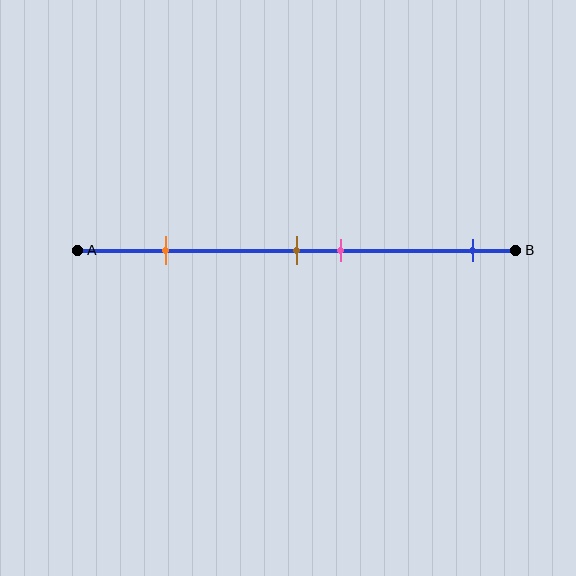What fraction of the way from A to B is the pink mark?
The pink mark is approximately 60% (0.6) of the way from A to B.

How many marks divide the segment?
There are 4 marks dividing the segment.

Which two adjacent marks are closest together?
The brown and pink marks are the closest adjacent pair.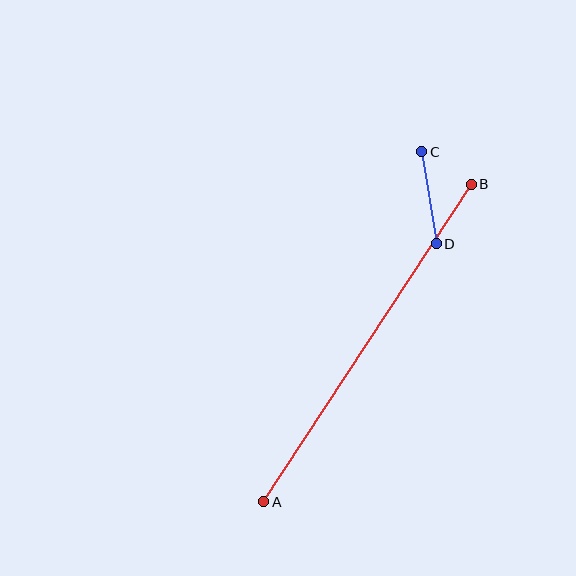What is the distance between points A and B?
The distance is approximately 379 pixels.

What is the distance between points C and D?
The distance is approximately 93 pixels.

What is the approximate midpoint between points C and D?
The midpoint is at approximately (429, 198) pixels.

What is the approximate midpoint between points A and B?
The midpoint is at approximately (367, 343) pixels.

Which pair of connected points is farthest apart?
Points A and B are farthest apart.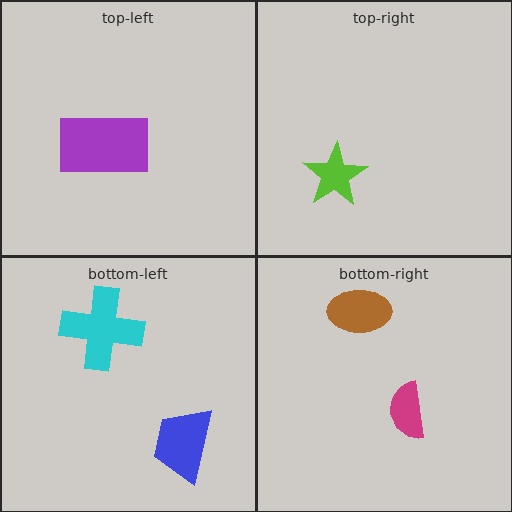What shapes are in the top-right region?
The lime star.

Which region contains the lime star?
The top-right region.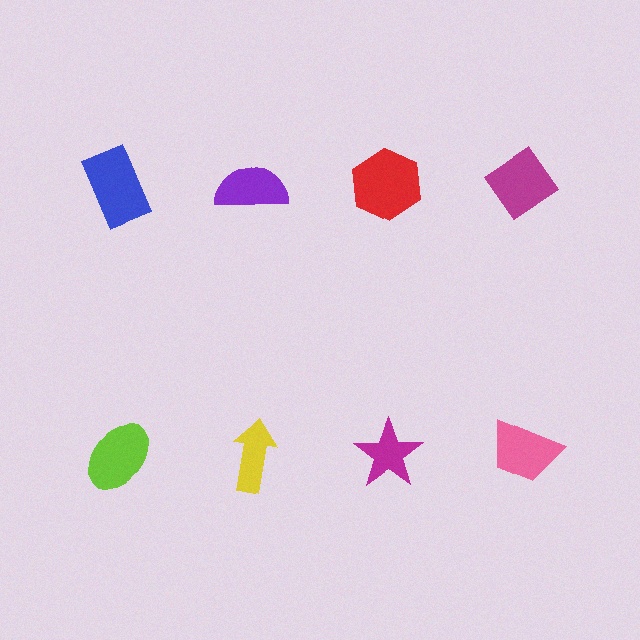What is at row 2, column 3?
A magenta star.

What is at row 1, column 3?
A red hexagon.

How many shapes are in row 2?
4 shapes.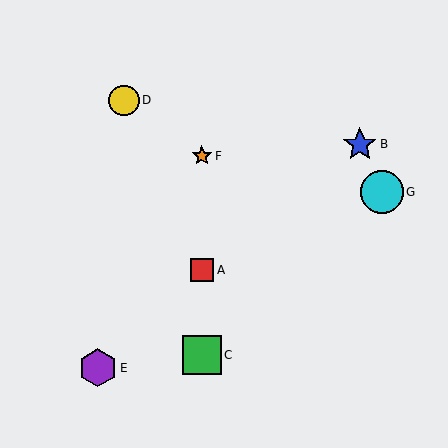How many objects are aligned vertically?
3 objects (A, C, F) are aligned vertically.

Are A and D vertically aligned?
No, A is at x≈202 and D is at x≈124.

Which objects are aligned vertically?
Objects A, C, F are aligned vertically.